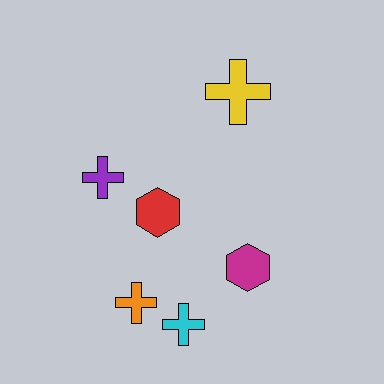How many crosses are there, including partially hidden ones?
There are 4 crosses.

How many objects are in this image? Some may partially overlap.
There are 6 objects.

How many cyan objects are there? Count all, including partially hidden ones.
There is 1 cyan object.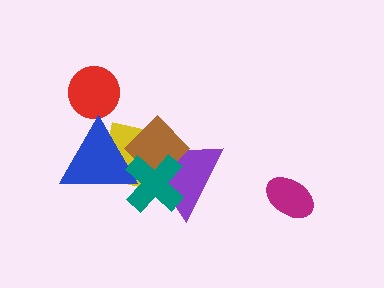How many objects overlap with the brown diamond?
4 objects overlap with the brown diamond.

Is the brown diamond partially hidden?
Yes, it is partially covered by another shape.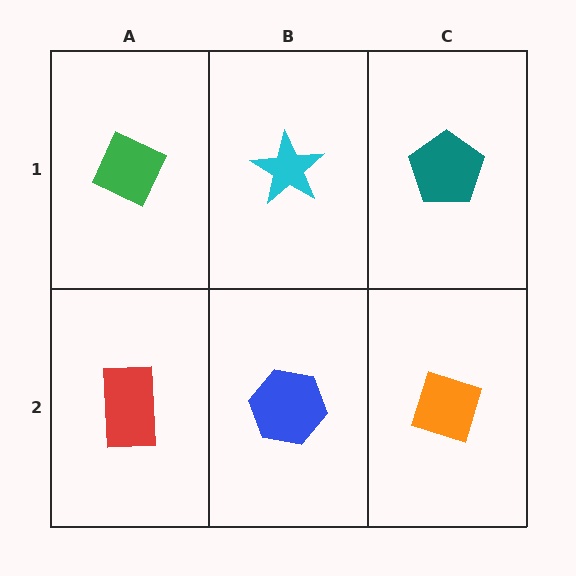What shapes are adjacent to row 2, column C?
A teal pentagon (row 1, column C), a blue hexagon (row 2, column B).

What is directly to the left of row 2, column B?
A red rectangle.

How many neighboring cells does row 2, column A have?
2.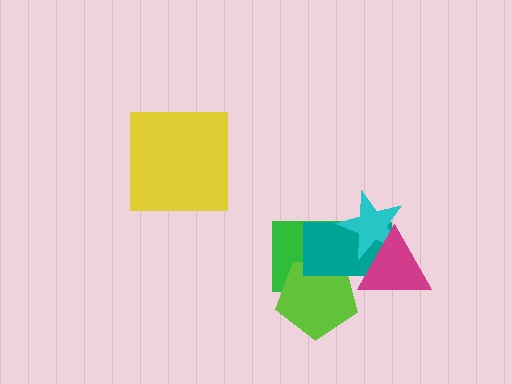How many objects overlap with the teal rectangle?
4 objects overlap with the teal rectangle.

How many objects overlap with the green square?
2 objects overlap with the green square.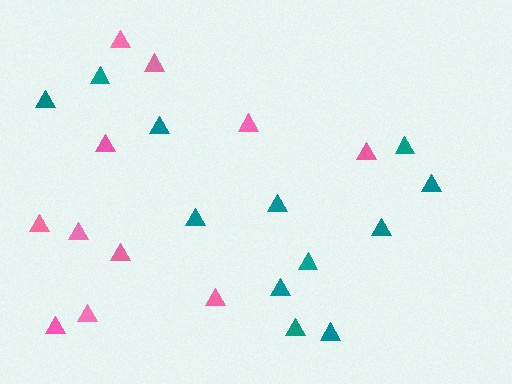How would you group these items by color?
There are 2 groups: one group of pink triangles (11) and one group of teal triangles (12).